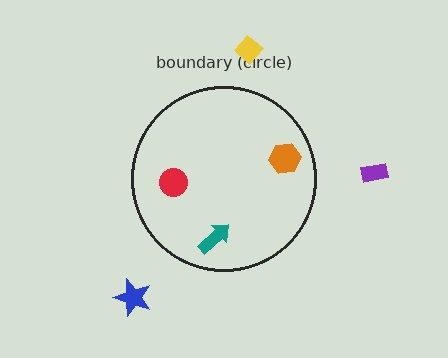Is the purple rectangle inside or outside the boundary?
Outside.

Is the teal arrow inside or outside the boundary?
Inside.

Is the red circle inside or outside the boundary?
Inside.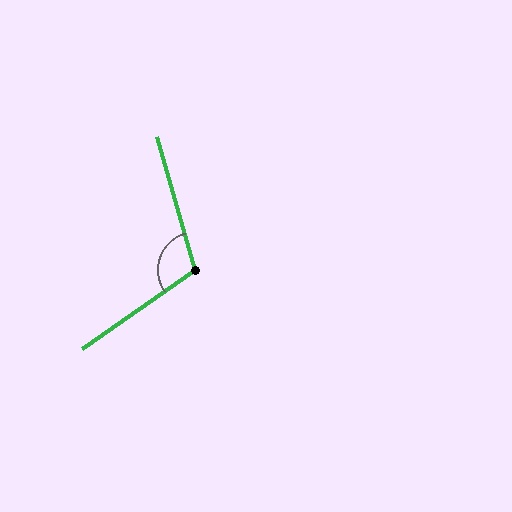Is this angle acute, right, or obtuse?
It is obtuse.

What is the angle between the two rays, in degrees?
Approximately 109 degrees.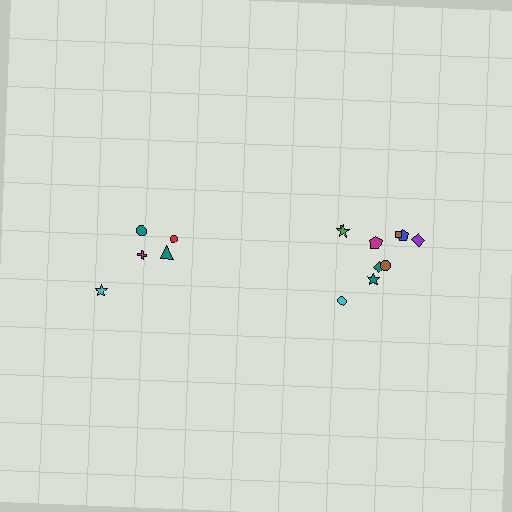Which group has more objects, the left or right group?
The right group.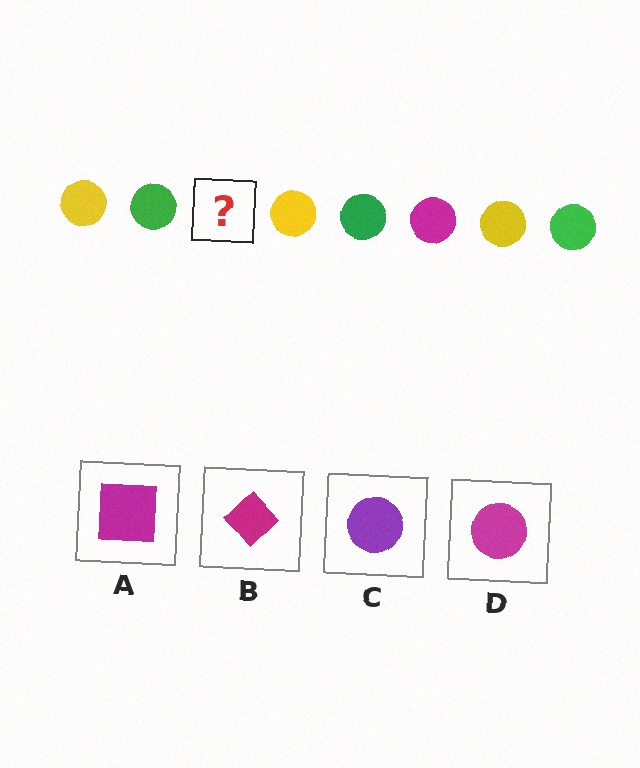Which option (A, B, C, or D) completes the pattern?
D.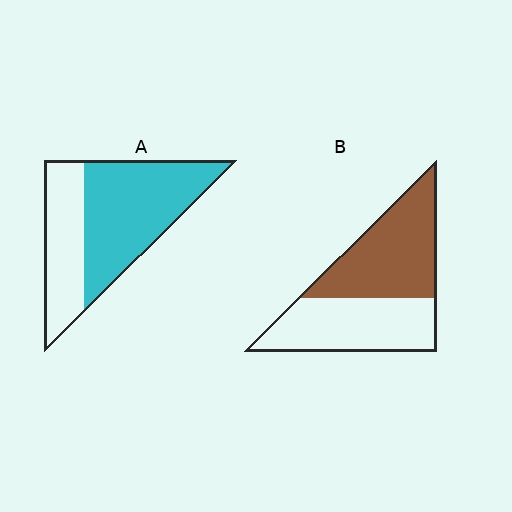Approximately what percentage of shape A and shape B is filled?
A is approximately 65% and B is approximately 50%.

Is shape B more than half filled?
Roughly half.